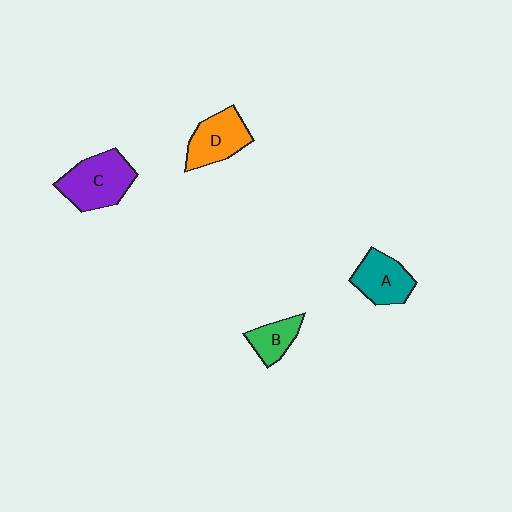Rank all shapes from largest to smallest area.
From largest to smallest: C (purple), D (orange), A (teal), B (green).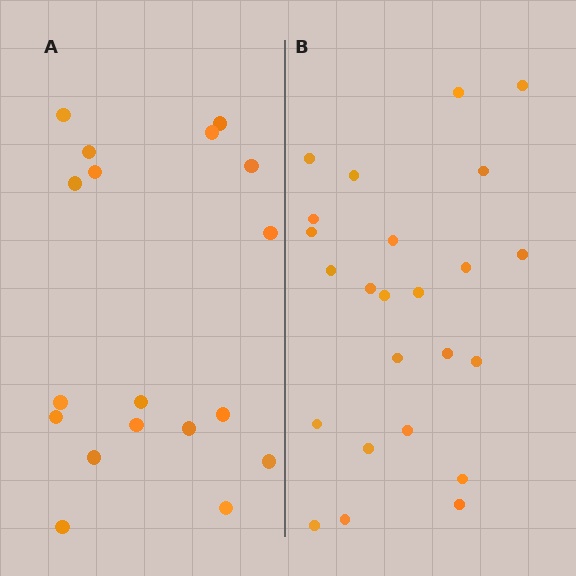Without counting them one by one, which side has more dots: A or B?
Region B (the right region) has more dots.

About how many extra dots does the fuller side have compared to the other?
Region B has about 6 more dots than region A.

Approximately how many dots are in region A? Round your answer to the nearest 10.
About 20 dots. (The exact count is 18, which rounds to 20.)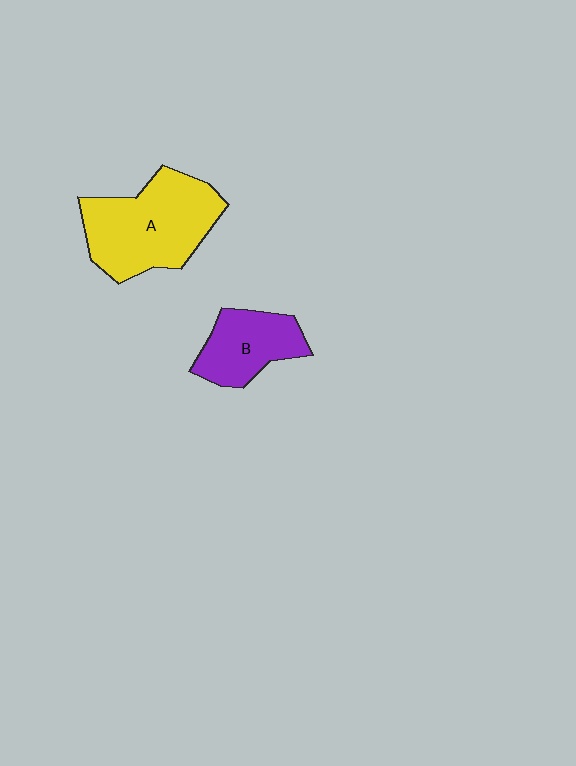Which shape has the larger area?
Shape A (yellow).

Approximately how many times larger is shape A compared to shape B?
Approximately 1.7 times.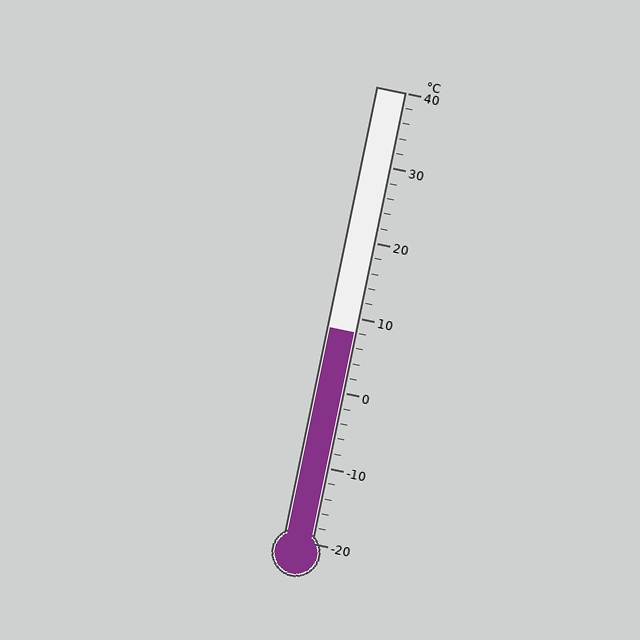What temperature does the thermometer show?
The thermometer shows approximately 8°C.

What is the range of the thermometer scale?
The thermometer scale ranges from -20°C to 40°C.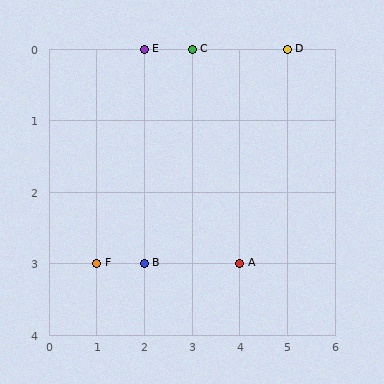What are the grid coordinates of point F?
Point F is at grid coordinates (1, 3).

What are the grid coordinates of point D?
Point D is at grid coordinates (5, 0).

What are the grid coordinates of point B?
Point B is at grid coordinates (2, 3).